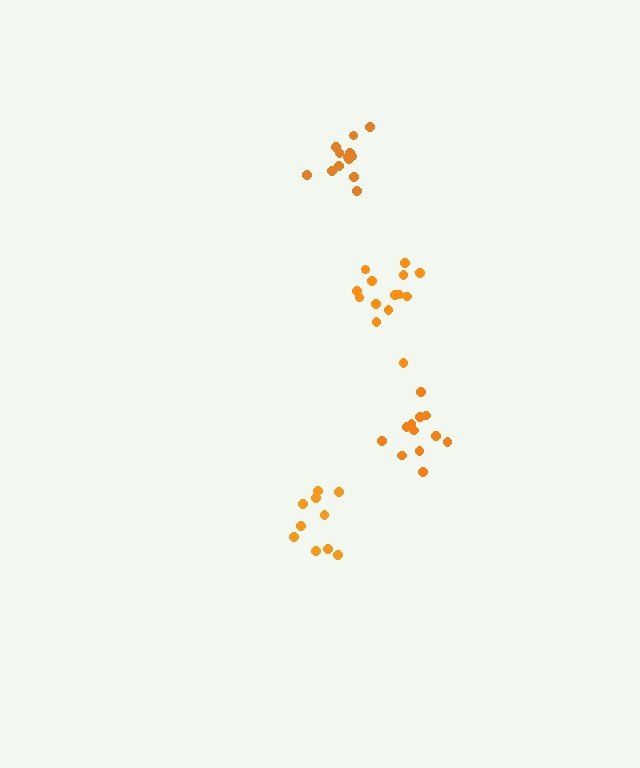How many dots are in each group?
Group 1: 14 dots, Group 2: 13 dots, Group 3: 12 dots, Group 4: 10 dots (49 total).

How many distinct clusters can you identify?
There are 4 distinct clusters.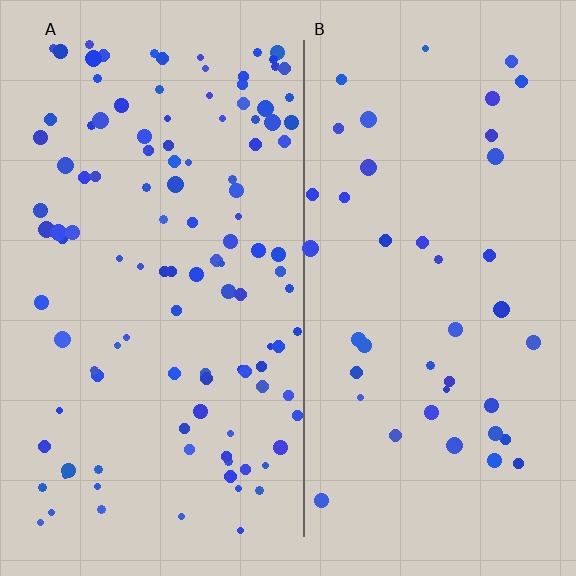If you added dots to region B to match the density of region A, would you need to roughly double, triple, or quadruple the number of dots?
Approximately triple.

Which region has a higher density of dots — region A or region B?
A (the left).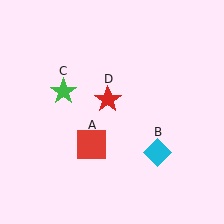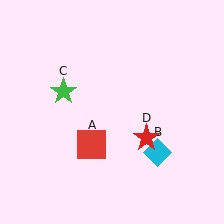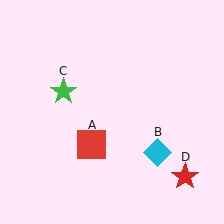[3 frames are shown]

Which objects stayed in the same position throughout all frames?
Red square (object A) and cyan diamond (object B) and green star (object C) remained stationary.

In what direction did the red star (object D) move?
The red star (object D) moved down and to the right.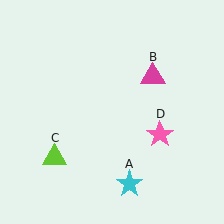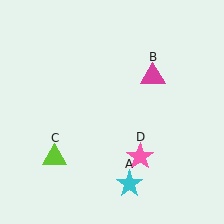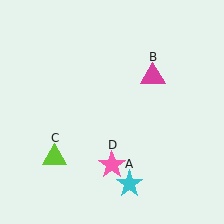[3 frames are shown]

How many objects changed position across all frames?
1 object changed position: pink star (object D).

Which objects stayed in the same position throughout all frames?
Cyan star (object A) and magenta triangle (object B) and lime triangle (object C) remained stationary.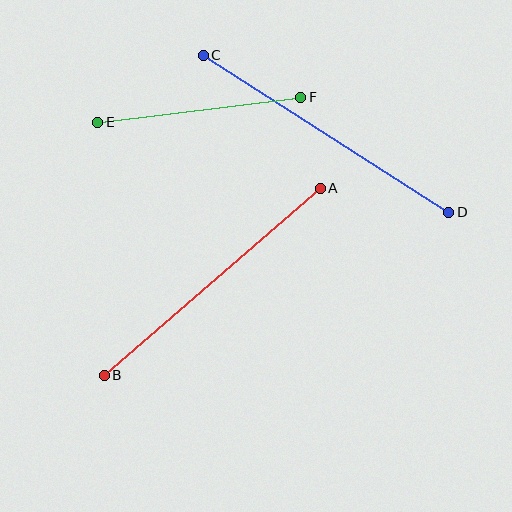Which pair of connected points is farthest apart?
Points C and D are farthest apart.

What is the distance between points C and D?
The distance is approximately 292 pixels.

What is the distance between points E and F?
The distance is approximately 205 pixels.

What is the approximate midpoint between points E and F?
The midpoint is at approximately (199, 110) pixels.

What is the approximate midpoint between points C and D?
The midpoint is at approximately (326, 134) pixels.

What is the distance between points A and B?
The distance is approximately 286 pixels.